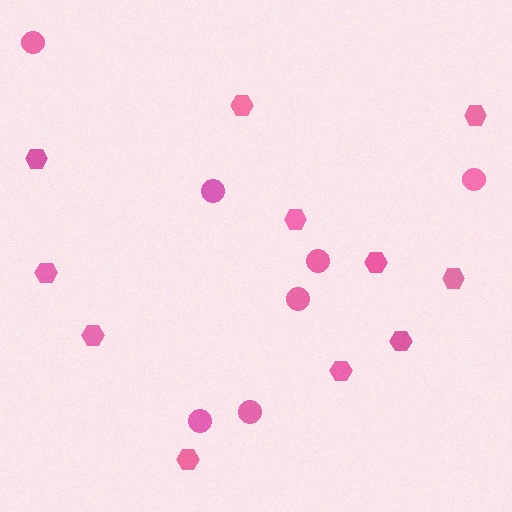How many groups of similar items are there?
There are 2 groups: one group of circles (7) and one group of hexagons (11).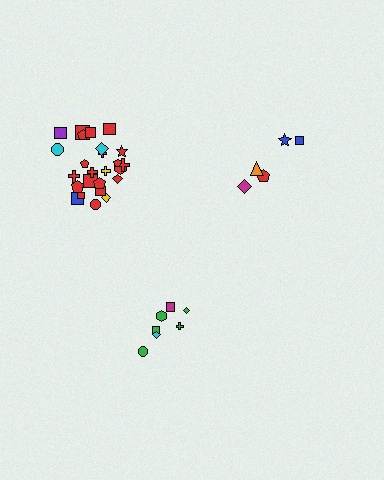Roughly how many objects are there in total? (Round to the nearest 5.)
Roughly 35 objects in total.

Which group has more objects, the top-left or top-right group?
The top-left group.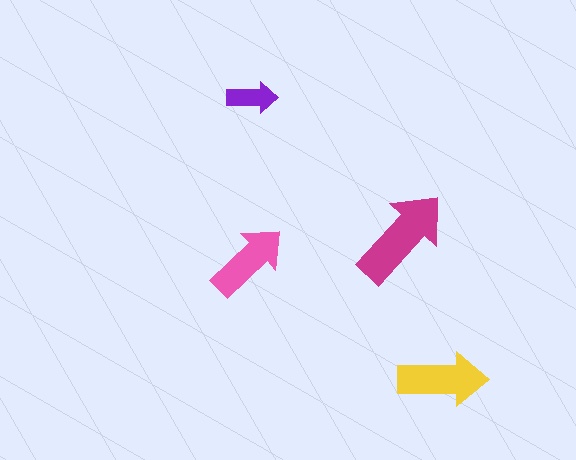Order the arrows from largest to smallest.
the magenta one, the yellow one, the pink one, the purple one.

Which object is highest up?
The purple arrow is topmost.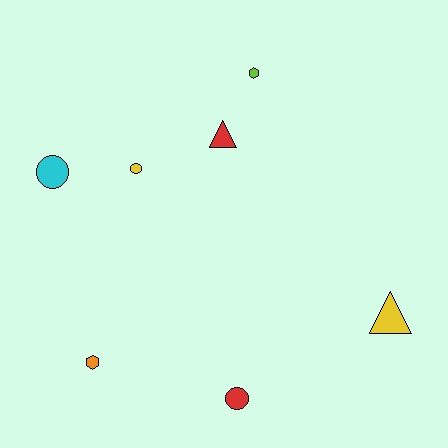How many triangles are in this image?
There are 2 triangles.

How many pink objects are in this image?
There are no pink objects.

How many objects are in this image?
There are 7 objects.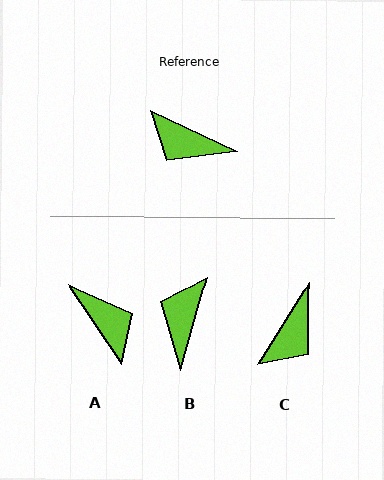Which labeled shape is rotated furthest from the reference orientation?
A, about 150 degrees away.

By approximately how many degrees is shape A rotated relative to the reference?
Approximately 150 degrees counter-clockwise.